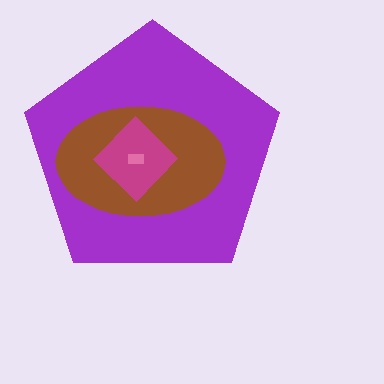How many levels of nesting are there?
4.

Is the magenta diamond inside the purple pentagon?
Yes.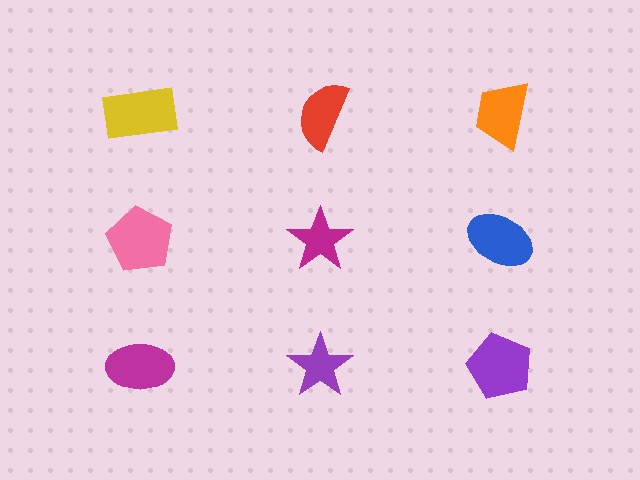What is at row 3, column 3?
A purple pentagon.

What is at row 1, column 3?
An orange trapezoid.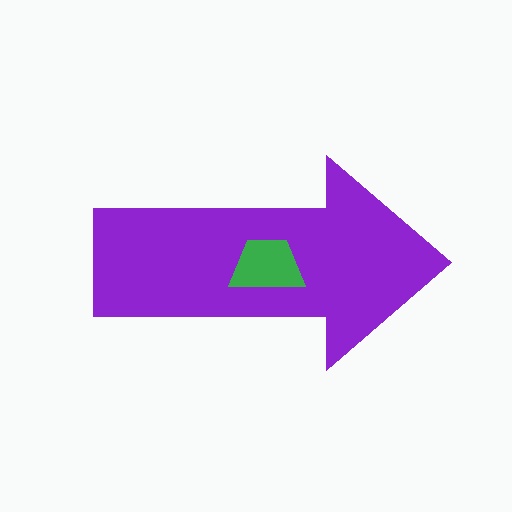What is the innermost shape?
The green trapezoid.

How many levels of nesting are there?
2.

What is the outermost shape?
The purple arrow.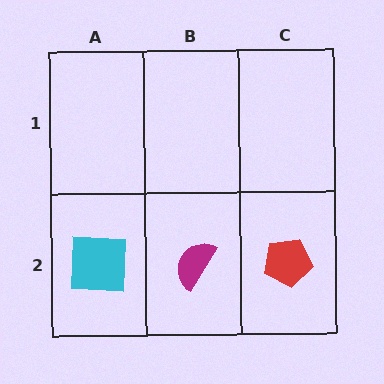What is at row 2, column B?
A magenta semicircle.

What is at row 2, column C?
A red pentagon.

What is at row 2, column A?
A cyan square.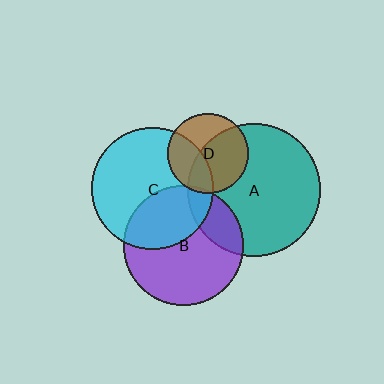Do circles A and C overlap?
Yes.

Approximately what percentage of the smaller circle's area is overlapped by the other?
Approximately 10%.